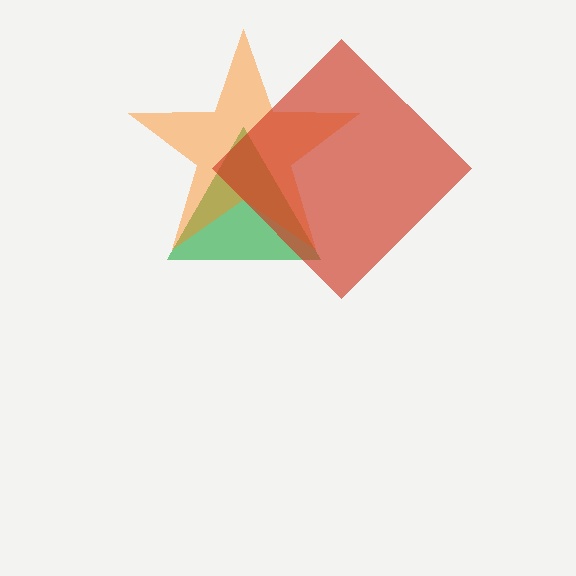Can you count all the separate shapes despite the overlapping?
Yes, there are 3 separate shapes.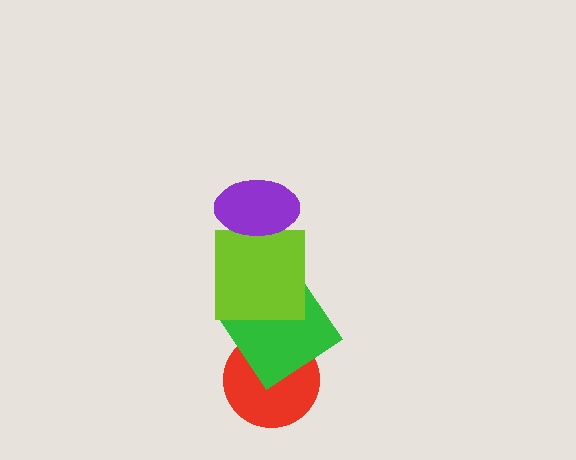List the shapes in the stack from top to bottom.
From top to bottom: the purple ellipse, the lime square, the green diamond, the red circle.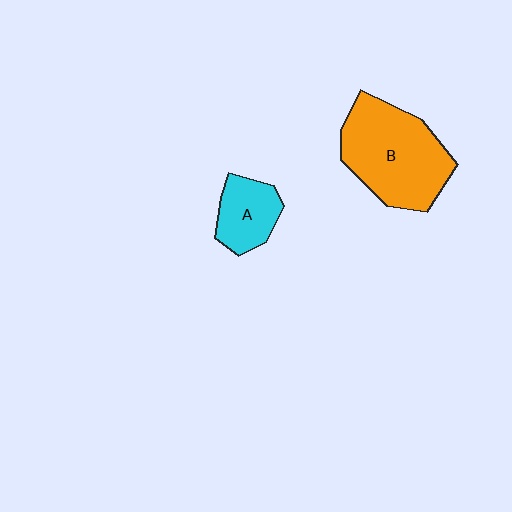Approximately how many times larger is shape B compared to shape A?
Approximately 2.3 times.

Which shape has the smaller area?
Shape A (cyan).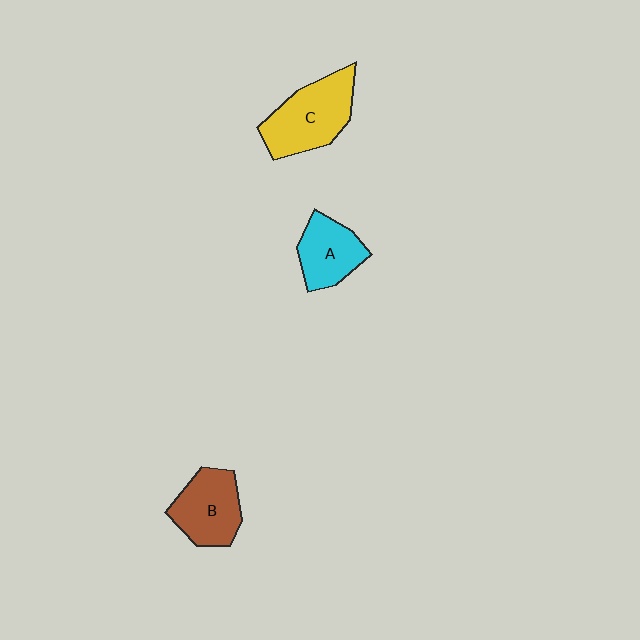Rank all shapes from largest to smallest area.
From largest to smallest: C (yellow), B (brown), A (cyan).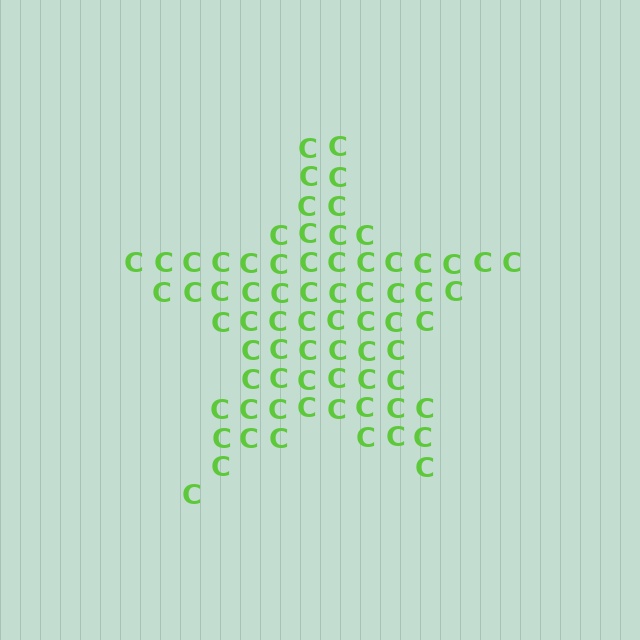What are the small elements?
The small elements are letter C's.